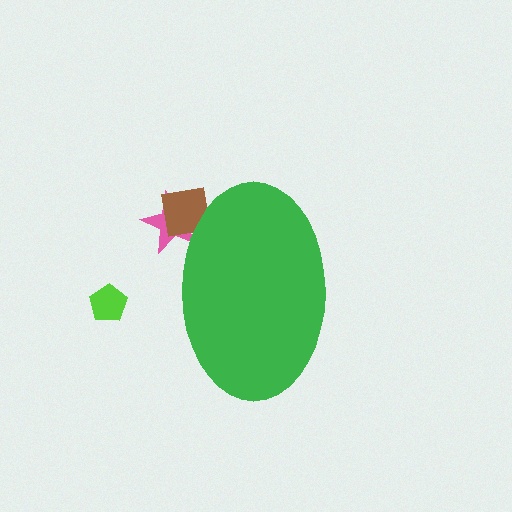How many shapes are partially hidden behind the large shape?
2 shapes are partially hidden.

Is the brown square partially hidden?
Yes, the brown square is partially hidden behind the green ellipse.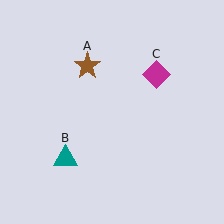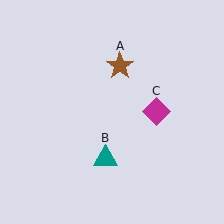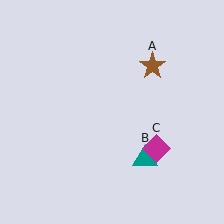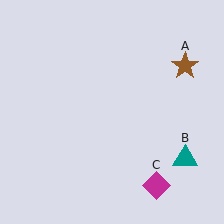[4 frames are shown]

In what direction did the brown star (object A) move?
The brown star (object A) moved right.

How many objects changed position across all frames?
3 objects changed position: brown star (object A), teal triangle (object B), magenta diamond (object C).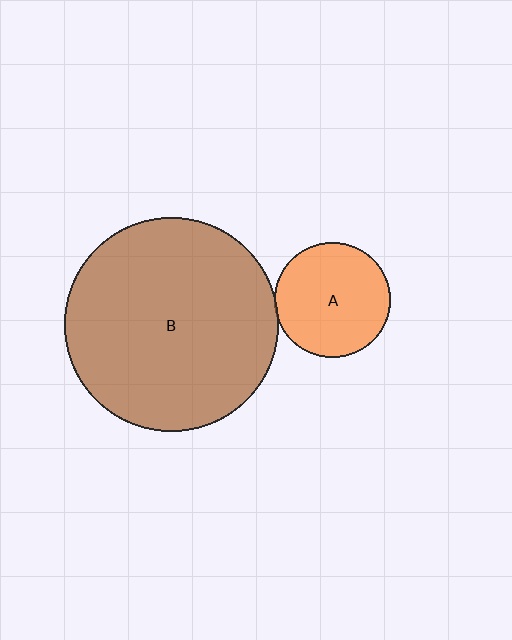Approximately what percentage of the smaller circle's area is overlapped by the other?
Approximately 5%.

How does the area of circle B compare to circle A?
Approximately 3.5 times.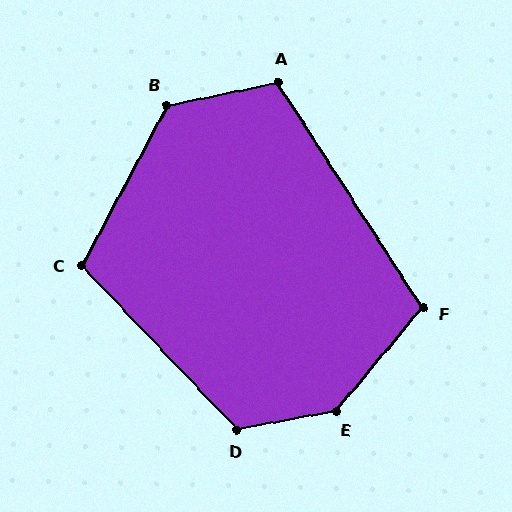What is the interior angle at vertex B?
Approximately 130 degrees (obtuse).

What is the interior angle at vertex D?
Approximately 123 degrees (obtuse).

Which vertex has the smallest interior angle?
F, at approximately 107 degrees.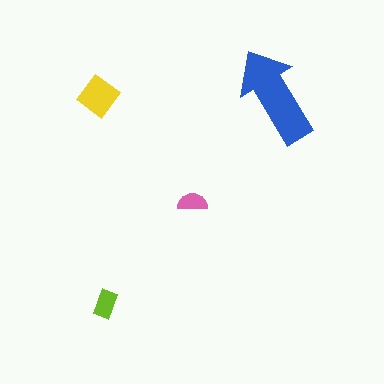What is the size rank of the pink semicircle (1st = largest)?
4th.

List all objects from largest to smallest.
The blue arrow, the yellow diamond, the lime rectangle, the pink semicircle.